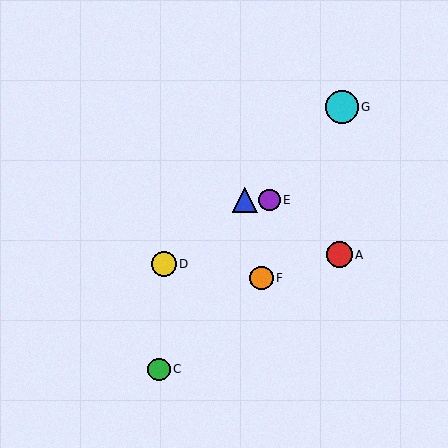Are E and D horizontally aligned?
No, E is at y≈200 and D is at y≈264.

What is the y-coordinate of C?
Object C is at y≈369.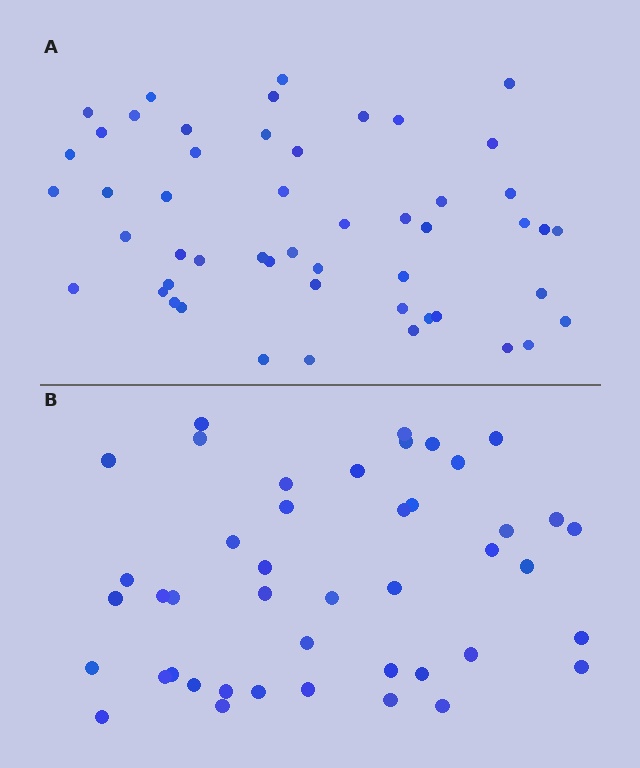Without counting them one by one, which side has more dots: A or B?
Region A (the top region) has more dots.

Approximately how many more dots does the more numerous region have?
Region A has roughly 8 or so more dots than region B.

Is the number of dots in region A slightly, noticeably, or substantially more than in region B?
Region A has only slightly more — the two regions are fairly close. The ratio is roughly 1.2 to 1.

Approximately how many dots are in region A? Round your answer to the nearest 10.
About 50 dots. (The exact count is 51, which rounds to 50.)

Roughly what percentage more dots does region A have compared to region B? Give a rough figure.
About 15% more.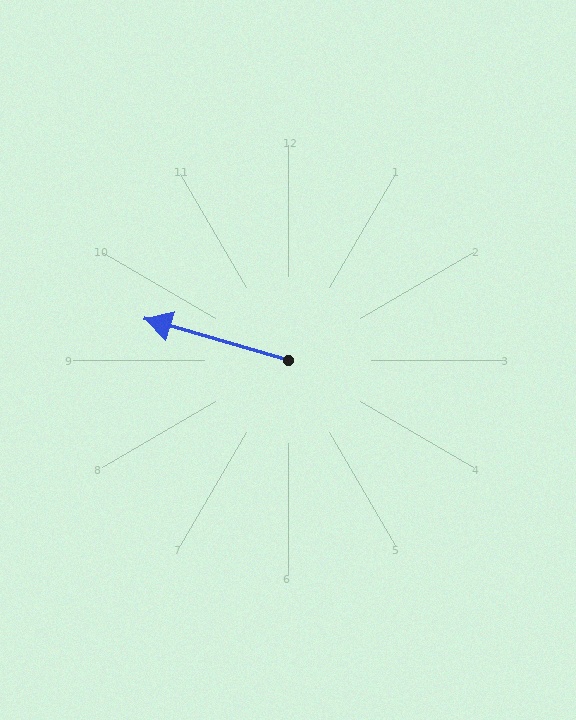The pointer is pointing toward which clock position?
Roughly 10 o'clock.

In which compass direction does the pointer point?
West.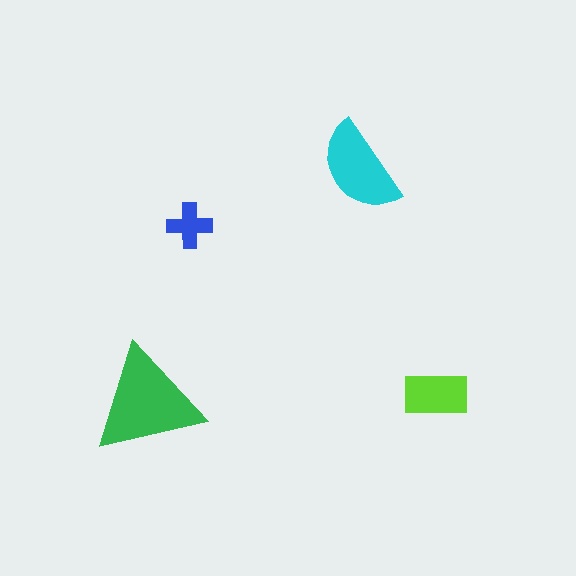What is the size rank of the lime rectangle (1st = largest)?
3rd.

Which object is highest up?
The cyan semicircle is topmost.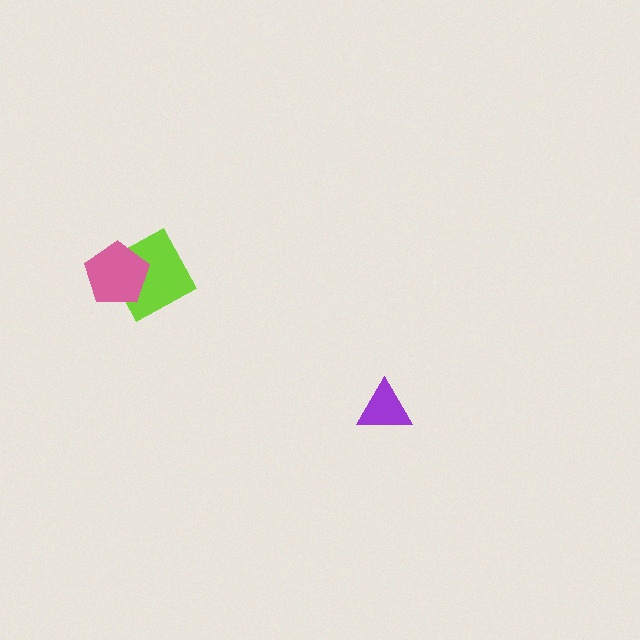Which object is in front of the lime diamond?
The pink pentagon is in front of the lime diamond.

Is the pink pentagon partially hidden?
No, no other shape covers it.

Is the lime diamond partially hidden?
Yes, it is partially covered by another shape.